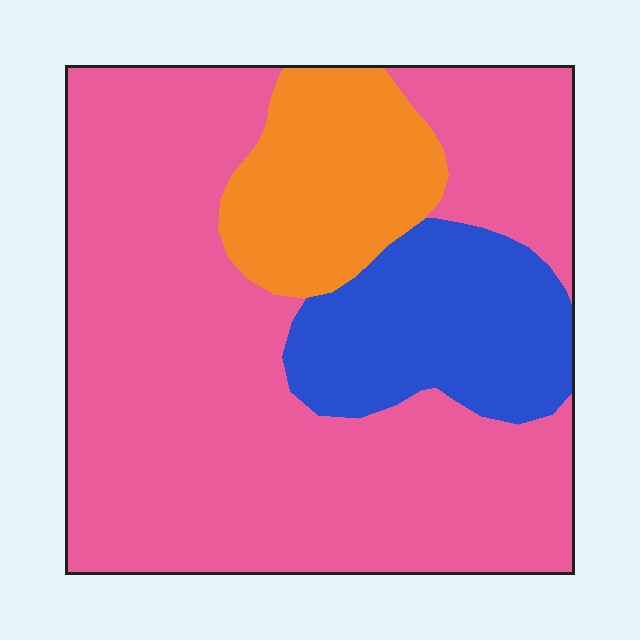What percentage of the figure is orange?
Orange covers around 15% of the figure.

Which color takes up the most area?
Pink, at roughly 70%.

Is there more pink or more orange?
Pink.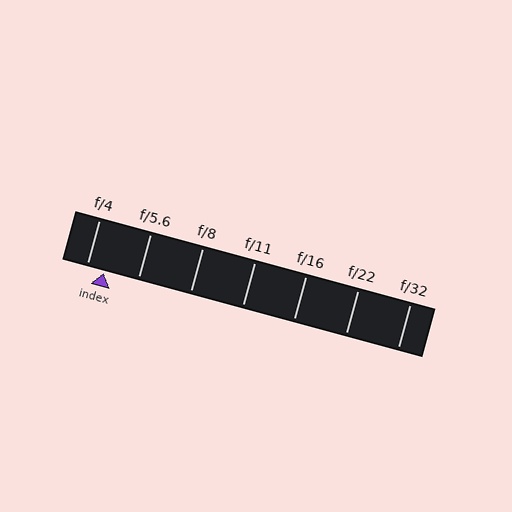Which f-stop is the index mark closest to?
The index mark is closest to f/4.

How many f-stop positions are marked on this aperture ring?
There are 7 f-stop positions marked.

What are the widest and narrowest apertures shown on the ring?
The widest aperture shown is f/4 and the narrowest is f/32.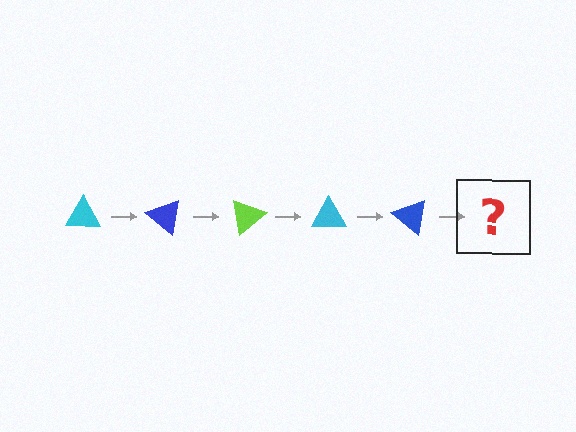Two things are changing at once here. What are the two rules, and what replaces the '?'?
The two rules are that it rotates 40 degrees each step and the color cycles through cyan, blue, and lime. The '?' should be a lime triangle, rotated 200 degrees from the start.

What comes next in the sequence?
The next element should be a lime triangle, rotated 200 degrees from the start.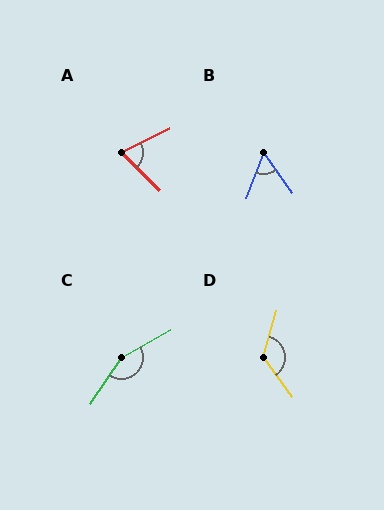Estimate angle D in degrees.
Approximately 128 degrees.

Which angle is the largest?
C, at approximately 153 degrees.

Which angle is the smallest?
B, at approximately 56 degrees.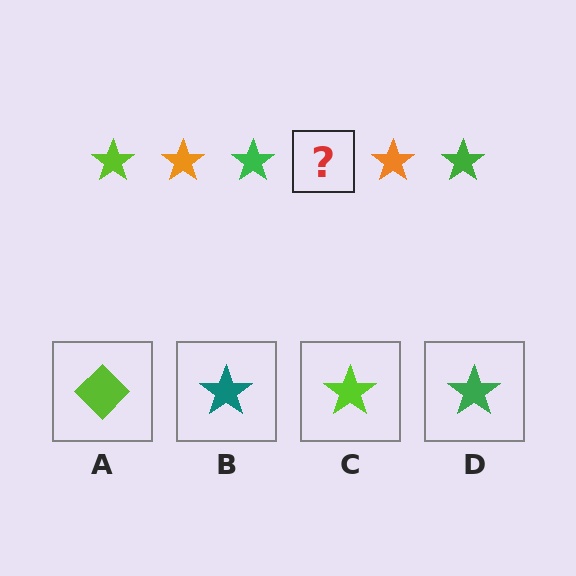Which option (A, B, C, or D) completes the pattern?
C.